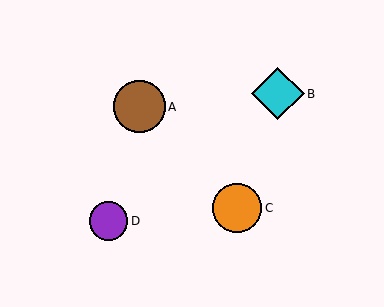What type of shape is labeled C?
Shape C is an orange circle.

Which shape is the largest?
The cyan diamond (labeled B) is the largest.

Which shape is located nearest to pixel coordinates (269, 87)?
The cyan diamond (labeled B) at (278, 94) is nearest to that location.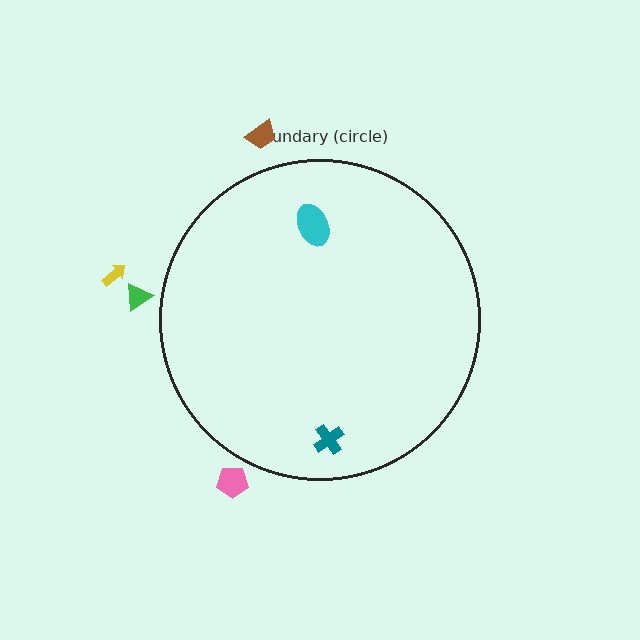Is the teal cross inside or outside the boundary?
Inside.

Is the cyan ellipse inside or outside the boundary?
Inside.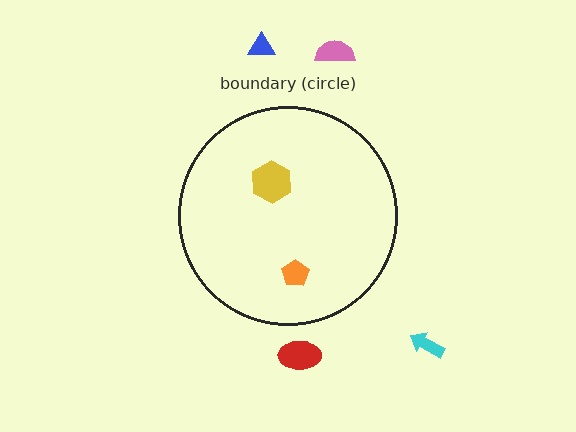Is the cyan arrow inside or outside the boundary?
Outside.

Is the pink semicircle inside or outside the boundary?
Outside.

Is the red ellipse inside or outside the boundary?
Outside.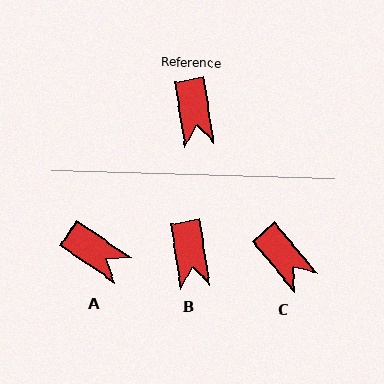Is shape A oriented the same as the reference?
No, it is off by about 47 degrees.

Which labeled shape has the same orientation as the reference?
B.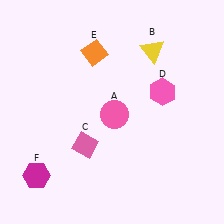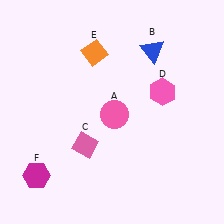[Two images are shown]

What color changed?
The triangle (B) changed from yellow in Image 1 to blue in Image 2.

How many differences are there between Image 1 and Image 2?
There is 1 difference between the two images.